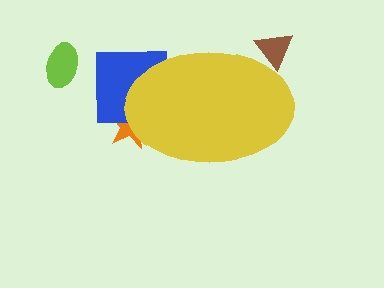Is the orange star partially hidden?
Yes, the orange star is partially hidden behind the yellow ellipse.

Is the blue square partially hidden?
Yes, the blue square is partially hidden behind the yellow ellipse.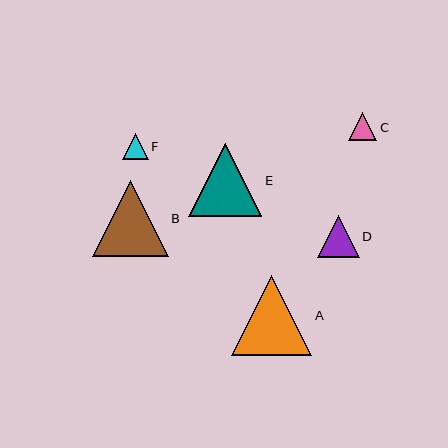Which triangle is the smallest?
Triangle F is the smallest with a size of approximately 25 pixels.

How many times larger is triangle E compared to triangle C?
Triangle E is approximately 2.6 times the size of triangle C.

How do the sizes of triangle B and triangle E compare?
Triangle B and triangle E are approximately the same size.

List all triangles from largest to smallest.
From largest to smallest: A, B, E, D, C, F.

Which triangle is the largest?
Triangle A is the largest with a size of approximately 80 pixels.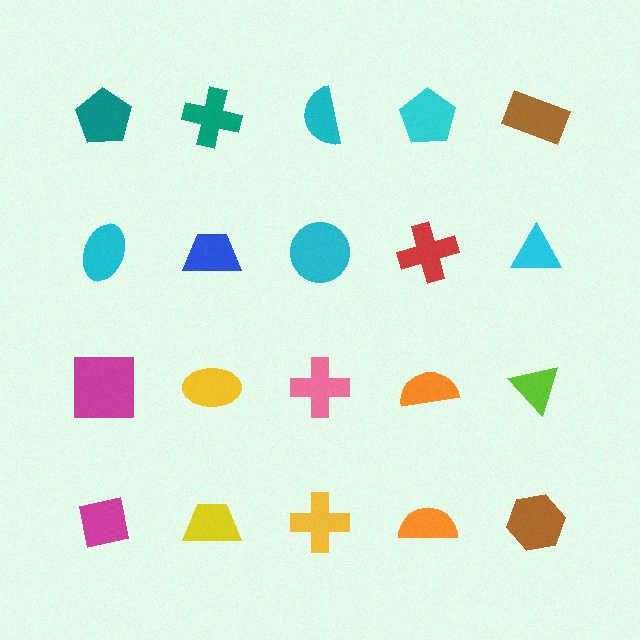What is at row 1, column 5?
A brown rectangle.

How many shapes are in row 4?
5 shapes.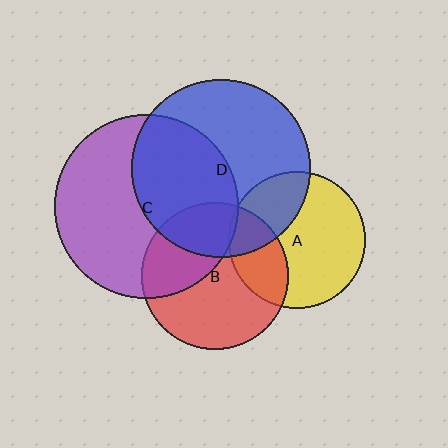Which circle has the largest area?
Circle C (purple).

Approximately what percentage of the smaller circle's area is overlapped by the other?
Approximately 30%.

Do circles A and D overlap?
Yes.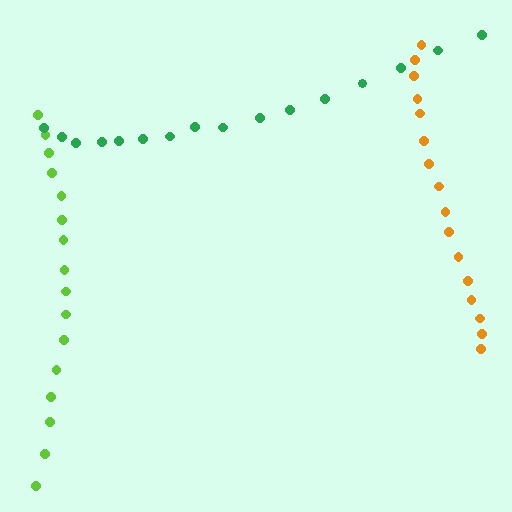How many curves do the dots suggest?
There are 3 distinct paths.